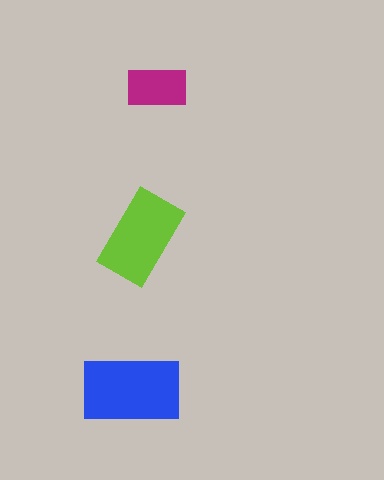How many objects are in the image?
There are 3 objects in the image.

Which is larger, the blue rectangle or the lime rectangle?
The blue one.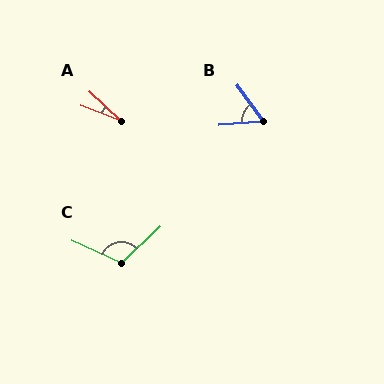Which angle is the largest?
C, at approximately 113 degrees.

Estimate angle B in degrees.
Approximately 59 degrees.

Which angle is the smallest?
A, at approximately 22 degrees.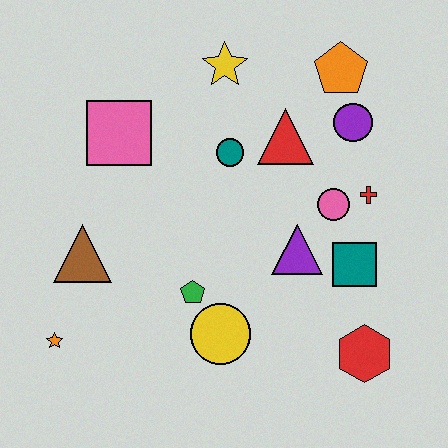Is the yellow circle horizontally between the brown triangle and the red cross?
Yes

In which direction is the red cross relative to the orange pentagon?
The red cross is below the orange pentagon.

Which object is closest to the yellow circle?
The green pentagon is closest to the yellow circle.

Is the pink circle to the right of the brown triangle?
Yes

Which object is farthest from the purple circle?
The orange star is farthest from the purple circle.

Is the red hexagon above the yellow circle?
No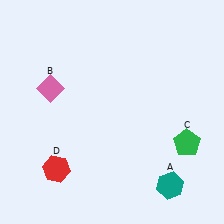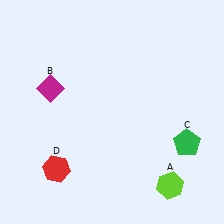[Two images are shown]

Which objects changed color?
A changed from teal to lime. B changed from pink to magenta.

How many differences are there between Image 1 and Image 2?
There are 2 differences between the two images.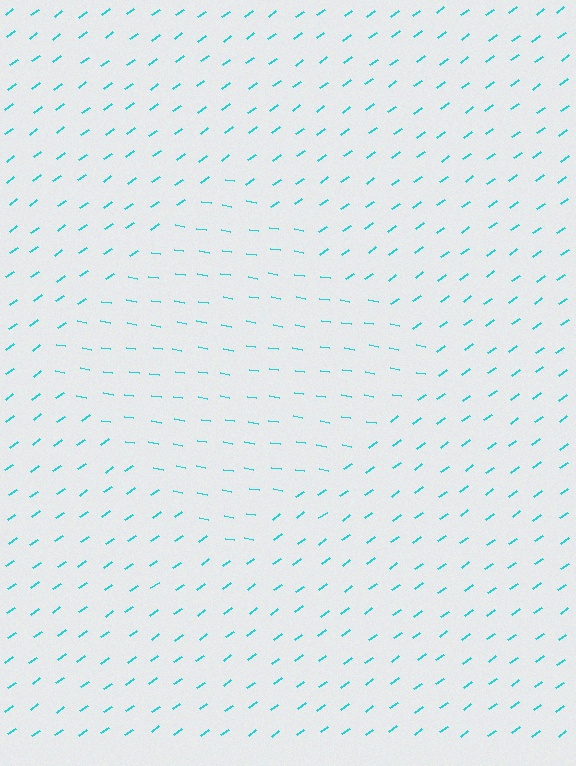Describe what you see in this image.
The image is filled with small cyan line segments. A diamond region in the image has lines oriented differently from the surrounding lines, creating a visible texture boundary.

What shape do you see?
I see a diamond.